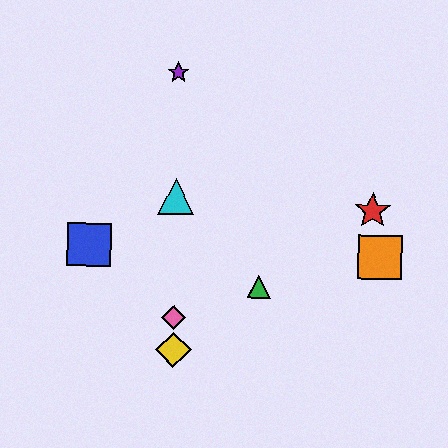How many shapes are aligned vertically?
4 shapes (the yellow diamond, the purple star, the cyan triangle, the pink diamond) are aligned vertically.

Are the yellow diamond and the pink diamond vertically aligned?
Yes, both are at x≈173.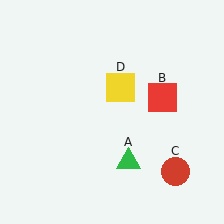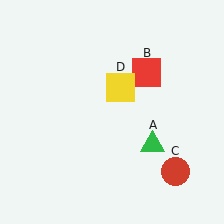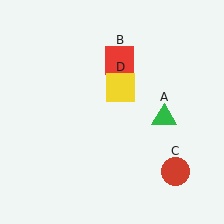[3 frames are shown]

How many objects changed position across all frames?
2 objects changed position: green triangle (object A), red square (object B).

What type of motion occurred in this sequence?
The green triangle (object A), red square (object B) rotated counterclockwise around the center of the scene.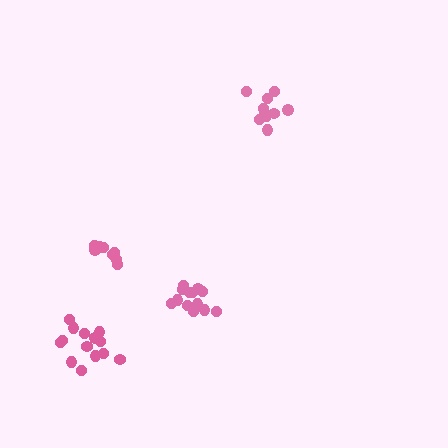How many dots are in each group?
Group 1: 9 dots, Group 2: 14 dots, Group 3: 11 dots, Group 4: 13 dots (47 total).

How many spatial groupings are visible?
There are 4 spatial groupings.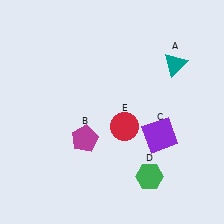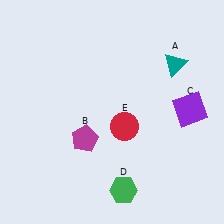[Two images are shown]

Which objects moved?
The objects that moved are: the purple square (C), the green hexagon (D).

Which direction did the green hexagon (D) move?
The green hexagon (D) moved left.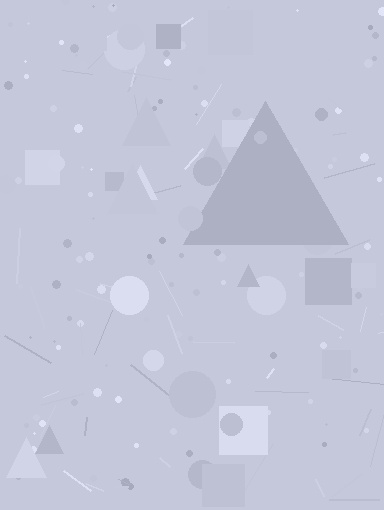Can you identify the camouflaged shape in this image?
The camouflaged shape is a triangle.